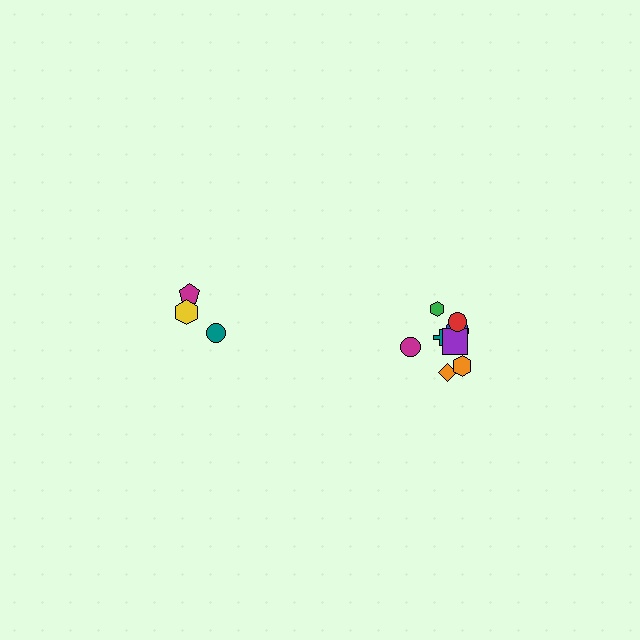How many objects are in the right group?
There are 8 objects.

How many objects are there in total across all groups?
There are 11 objects.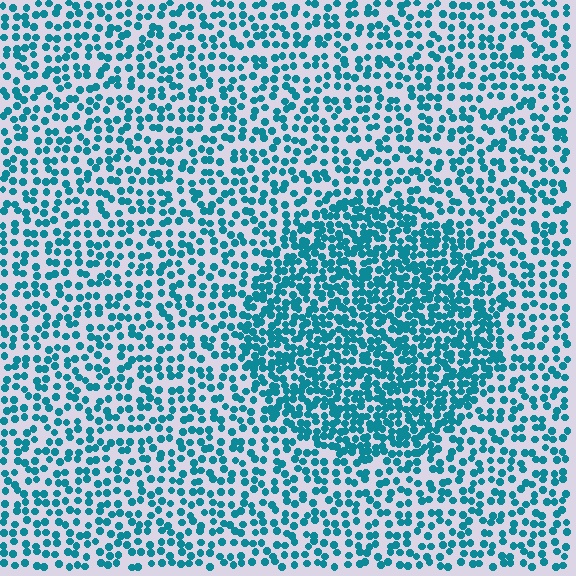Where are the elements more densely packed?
The elements are more densely packed inside the circle boundary.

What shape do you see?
I see a circle.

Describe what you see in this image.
The image contains small teal elements arranged at two different densities. A circle-shaped region is visible where the elements are more densely packed than the surrounding area.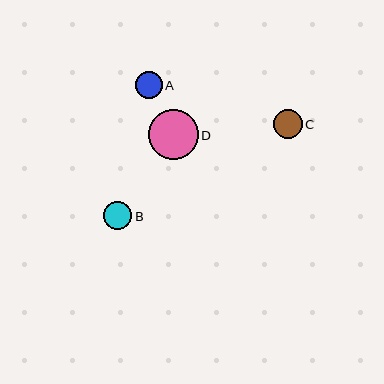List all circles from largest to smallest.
From largest to smallest: D, C, B, A.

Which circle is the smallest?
Circle A is the smallest with a size of approximately 26 pixels.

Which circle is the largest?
Circle D is the largest with a size of approximately 49 pixels.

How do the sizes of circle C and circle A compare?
Circle C and circle A are approximately the same size.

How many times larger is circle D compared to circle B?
Circle D is approximately 1.7 times the size of circle B.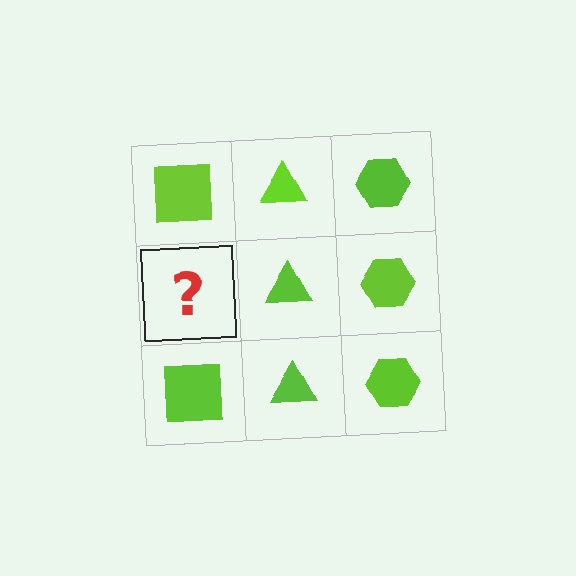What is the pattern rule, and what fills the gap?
The rule is that each column has a consistent shape. The gap should be filled with a lime square.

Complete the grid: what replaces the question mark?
The question mark should be replaced with a lime square.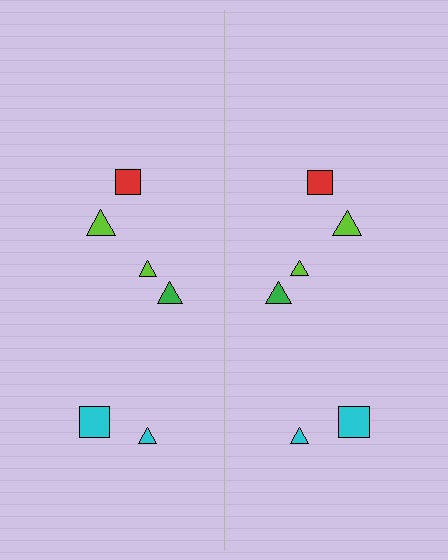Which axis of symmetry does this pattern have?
The pattern has a vertical axis of symmetry running through the center of the image.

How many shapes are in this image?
There are 12 shapes in this image.